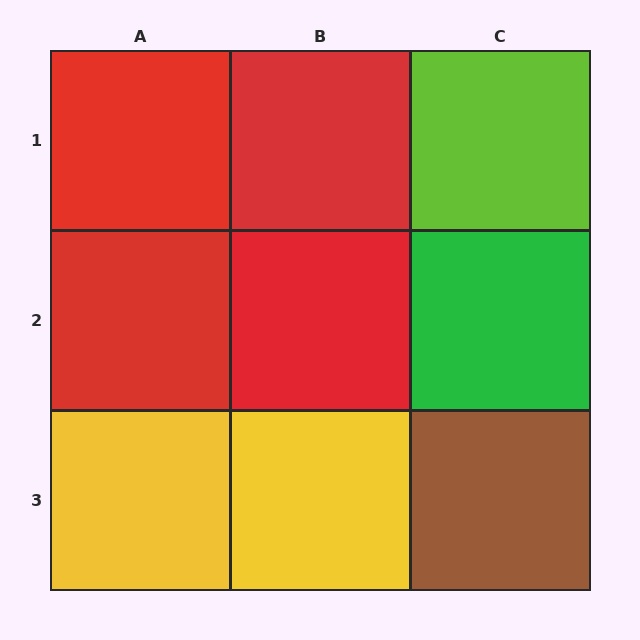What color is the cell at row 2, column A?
Red.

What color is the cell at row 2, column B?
Red.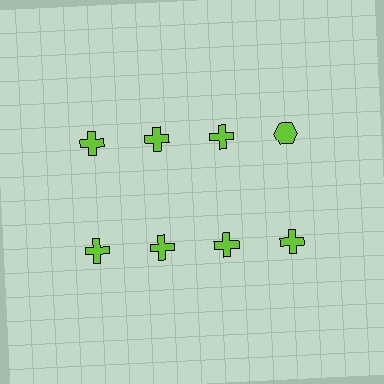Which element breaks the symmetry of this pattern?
The lime hexagon in the top row, second from right column breaks the symmetry. All other shapes are lime crosses.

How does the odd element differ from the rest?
It has a different shape: hexagon instead of cross.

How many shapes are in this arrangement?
There are 8 shapes arranged in a grid pattern.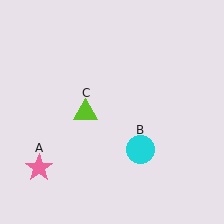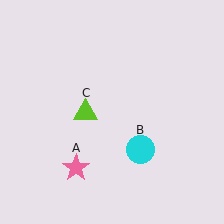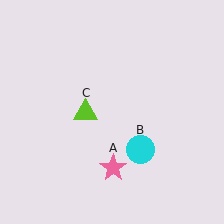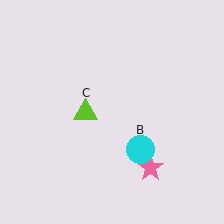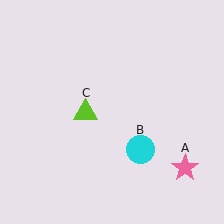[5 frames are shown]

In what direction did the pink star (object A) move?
The pink star (object A) moved right.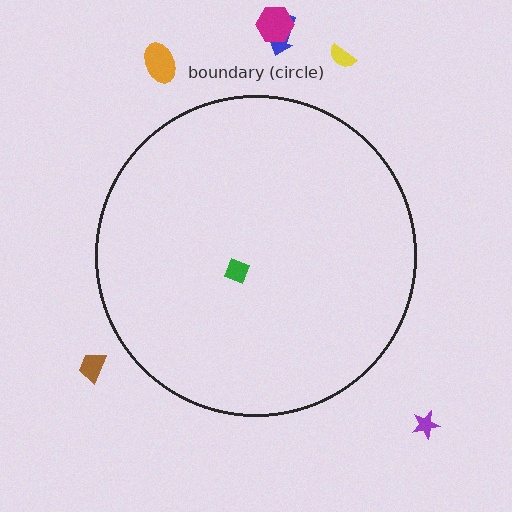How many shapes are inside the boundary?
1 inside, 6 outside.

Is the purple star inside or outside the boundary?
Outside.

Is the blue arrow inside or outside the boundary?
Outside.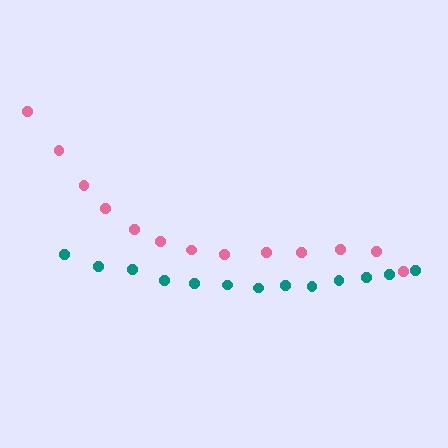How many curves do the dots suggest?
There are 2 distinct paths.